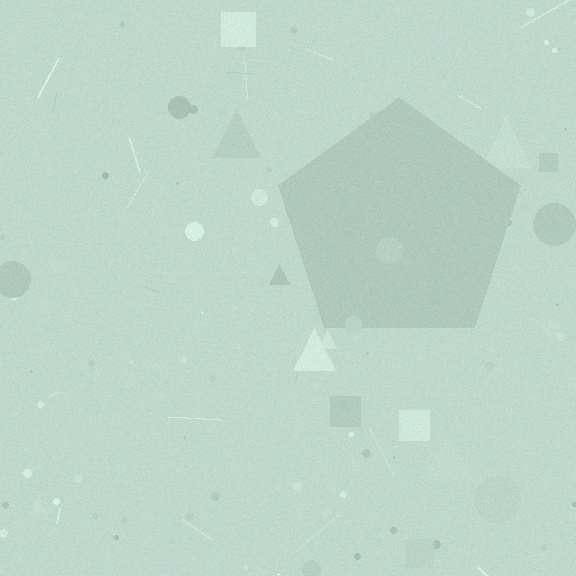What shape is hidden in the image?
A pentagon is hidden in the image.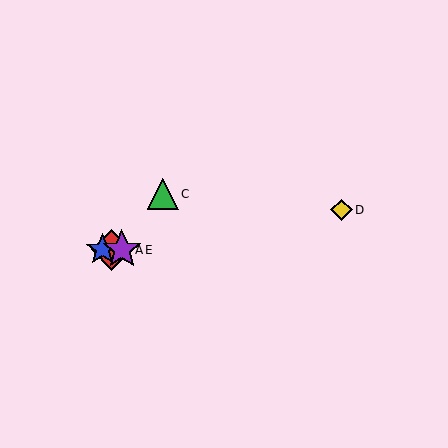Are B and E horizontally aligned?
Yes, both are at y≈250.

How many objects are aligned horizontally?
3 objects (A, B, E) are aligned horizontally.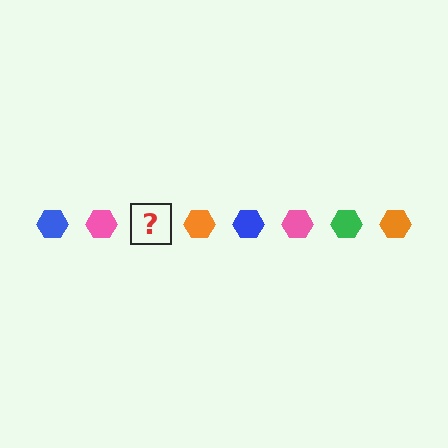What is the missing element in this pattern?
The missing element is a green hexagon.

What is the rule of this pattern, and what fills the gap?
The rule is that the pattern cycles through blue, pink, green, orange hexagons. The gap should be filled with a green hexagon.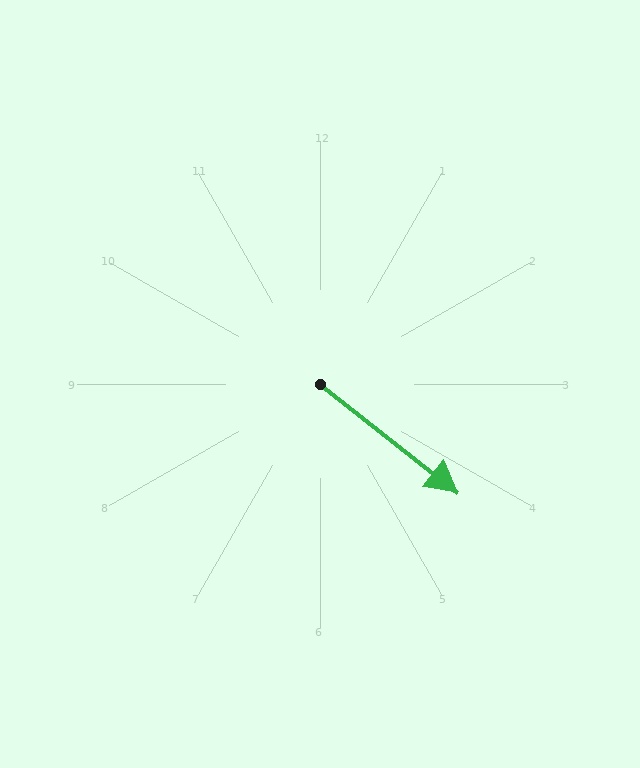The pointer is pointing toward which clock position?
Roughly 4 o'clock.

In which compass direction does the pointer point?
Southeast.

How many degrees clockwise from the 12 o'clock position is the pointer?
Approximately 128 degrees.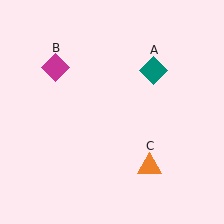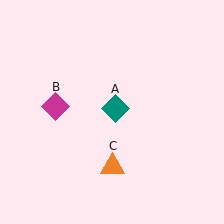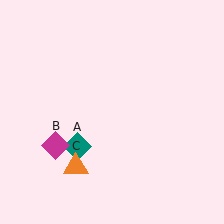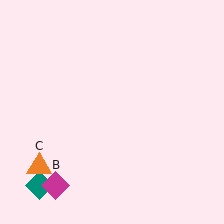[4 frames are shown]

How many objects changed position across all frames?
3 objects changed position: teal diamond (object A), magenta diamond (object B), orange triangle (object C).